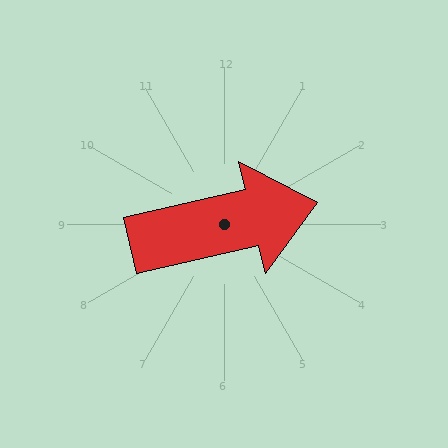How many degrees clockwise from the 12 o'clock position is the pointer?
Approximately 77 degrees.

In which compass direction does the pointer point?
East.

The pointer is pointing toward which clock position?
Roughly 3 o'clock.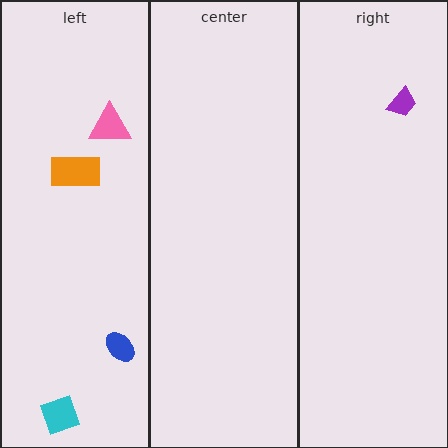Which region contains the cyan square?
The left region.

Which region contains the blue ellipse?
The left region.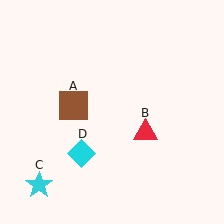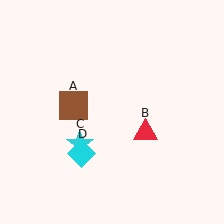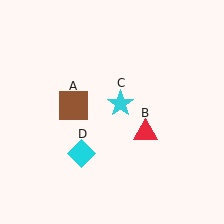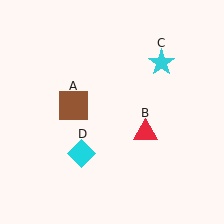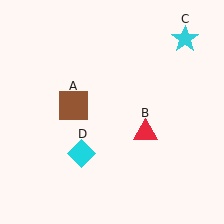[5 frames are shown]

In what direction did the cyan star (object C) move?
The cyan star (object C) moved up and to the right.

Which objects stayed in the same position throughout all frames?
Brown square (object A) and red triangle (object B) and cyan diamond (object D) remained stationary.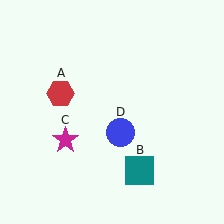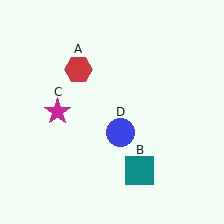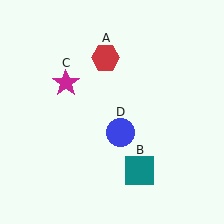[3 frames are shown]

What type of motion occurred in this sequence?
The red hexagon (object A), magenta star (object C) rotated clockwise around the center of the scene.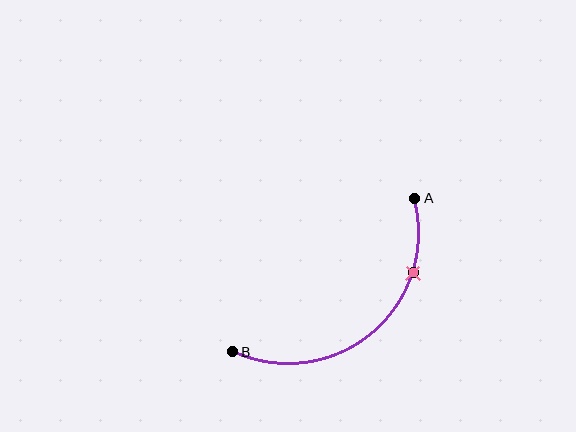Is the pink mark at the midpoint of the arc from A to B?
No. The pink mark lies on the arc but is closer to endpoint A. The arc midpoint would be at the point on the curve equidistant along the arc from both A and B.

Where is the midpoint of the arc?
The arc midpoint is the point on the curve farthest from the straight line joining A and B. It sits below and to the right of that line.